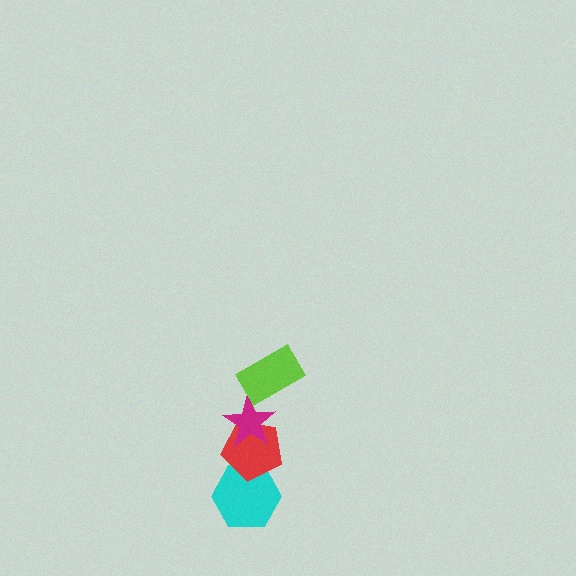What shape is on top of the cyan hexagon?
The red pentagon is on top of the cyan hexagon.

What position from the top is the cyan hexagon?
The cyan hexagon is 4th from the top.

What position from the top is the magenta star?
The magenta star is 2nd from the top.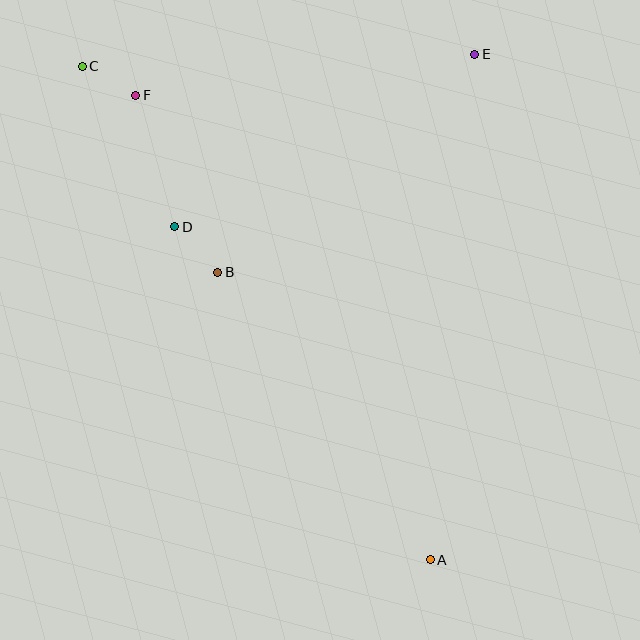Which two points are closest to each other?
Points C and F are closest to each other.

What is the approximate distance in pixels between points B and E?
The distance between B and E is approximately 337 pixels.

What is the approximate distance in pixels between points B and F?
The distance between B and F is approximately 195 pixels.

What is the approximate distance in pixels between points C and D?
The distance between C and D is approximately 186 pixels.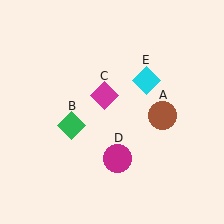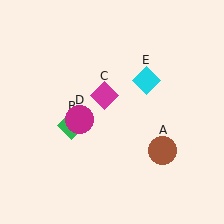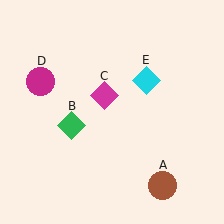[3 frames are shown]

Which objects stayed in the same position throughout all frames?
Green diamond (object B) and magenta diamond (object C) and cyan diamond (object E) remained stationary.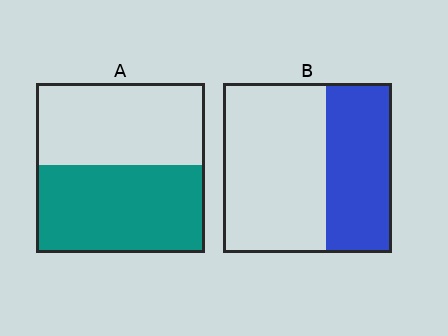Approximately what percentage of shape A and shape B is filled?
A is approximately 50% and B is approximately 40%.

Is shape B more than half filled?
No.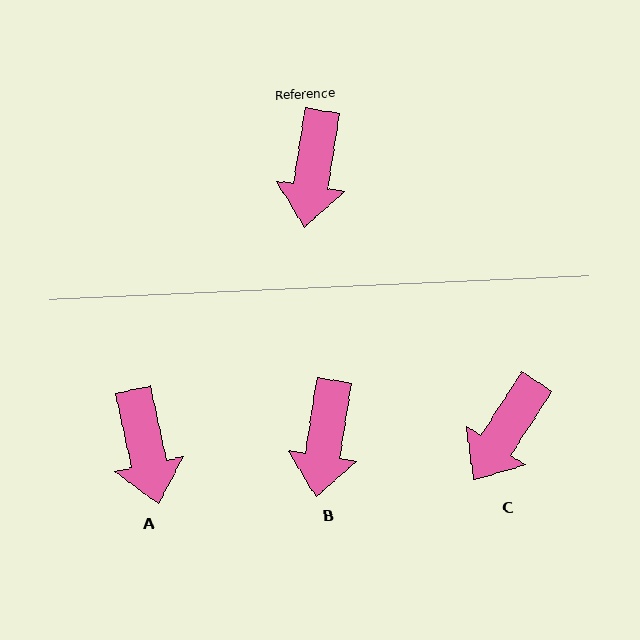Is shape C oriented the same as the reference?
No, it is off by about 24 degrees.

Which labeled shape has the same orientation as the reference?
B.